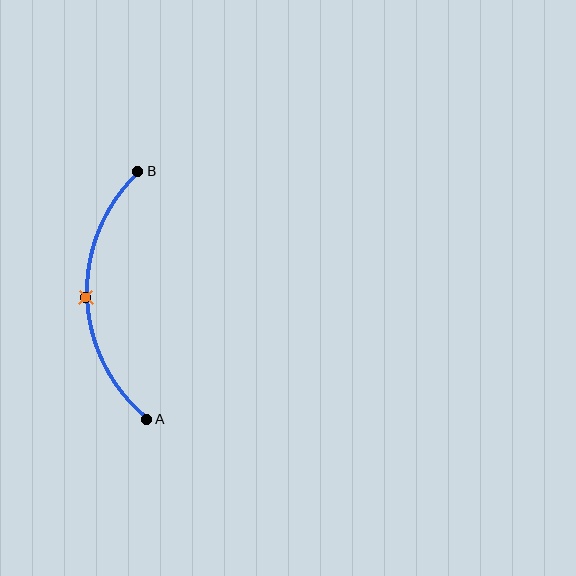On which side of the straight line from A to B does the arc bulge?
The arc bulges to the left of the straight line connecting A and B.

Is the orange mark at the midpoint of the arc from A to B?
Yes. The orange mark lies on the arc at equal arc-length from both A and B — it is the arc midpoint.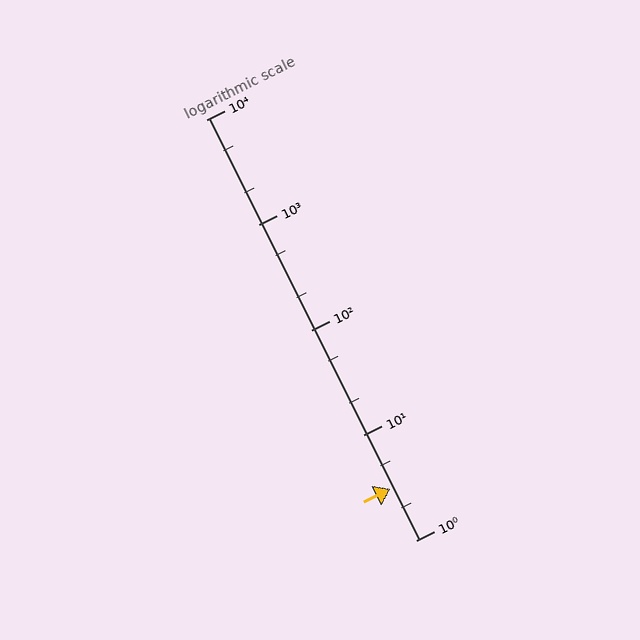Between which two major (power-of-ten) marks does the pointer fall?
The pointer is between 1 and 10.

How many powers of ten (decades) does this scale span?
The scale spans 4 decades, from 1 to 10000.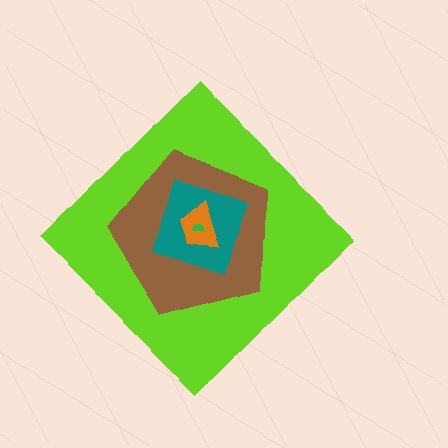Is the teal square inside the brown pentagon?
Yes.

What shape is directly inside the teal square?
The orange trapezoid.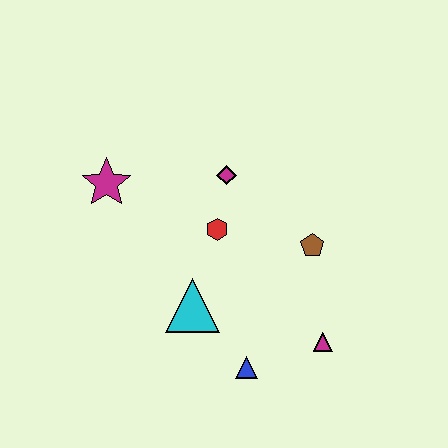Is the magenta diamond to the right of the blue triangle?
No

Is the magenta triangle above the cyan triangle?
No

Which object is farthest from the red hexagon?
The magenta triangle is farthest from the red hexagon.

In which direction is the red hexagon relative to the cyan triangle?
The red hexagon is above the cyan triangle.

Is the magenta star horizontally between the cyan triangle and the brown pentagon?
No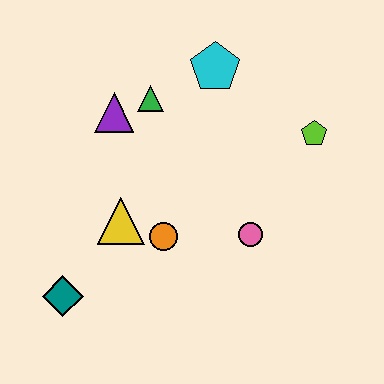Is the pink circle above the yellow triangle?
No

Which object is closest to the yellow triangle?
The orange circle is closest to the yellow triangle.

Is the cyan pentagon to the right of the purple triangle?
Yes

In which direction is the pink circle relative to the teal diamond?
The pink circle is to the right of the teal diamond.